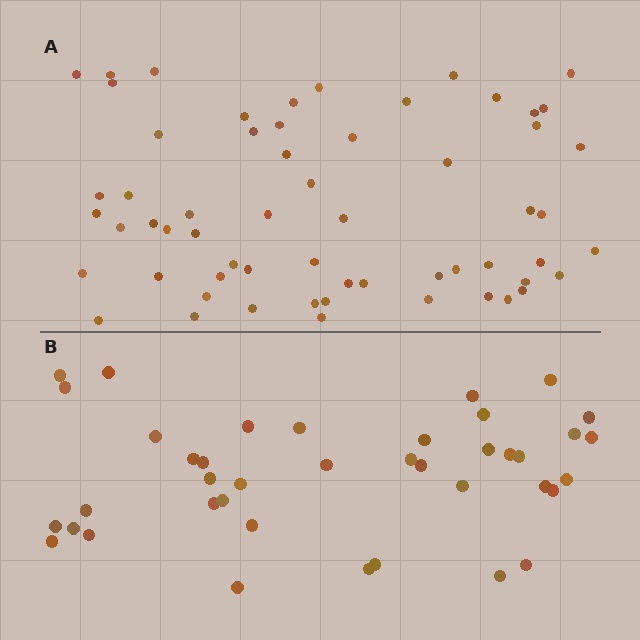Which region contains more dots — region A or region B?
Region A (the top region) has more dots.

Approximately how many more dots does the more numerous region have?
Region A has approximately 20 more dots than region B.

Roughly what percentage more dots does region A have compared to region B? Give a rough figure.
About 50% more.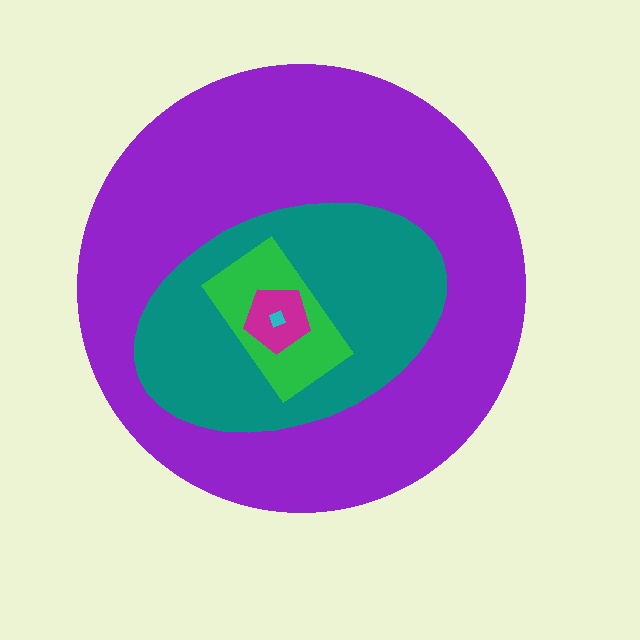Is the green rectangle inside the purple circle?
Yes.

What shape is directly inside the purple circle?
The teal ellipse.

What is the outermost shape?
The purple circle.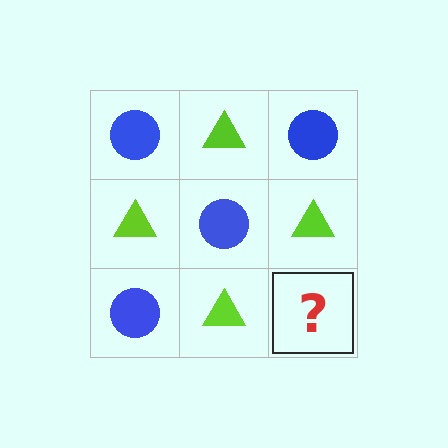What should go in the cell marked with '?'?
The missing cell should contain a blue circle.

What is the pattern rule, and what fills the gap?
The rule is that it alternates blue circle and lime triangle in a checkerboard pattern. The gap should be filled with a blue circle.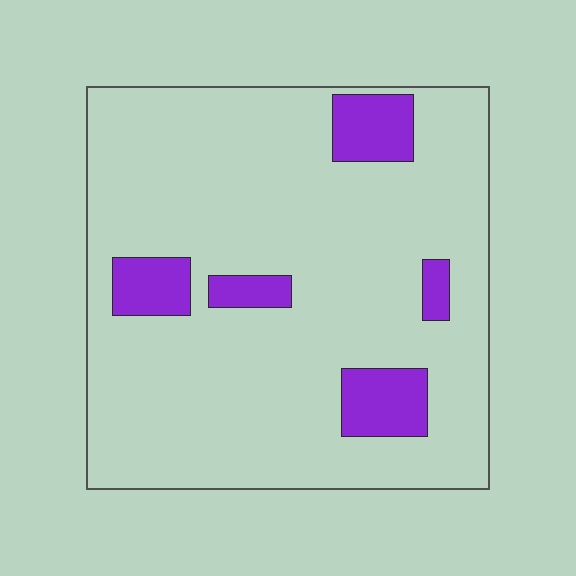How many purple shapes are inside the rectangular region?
5.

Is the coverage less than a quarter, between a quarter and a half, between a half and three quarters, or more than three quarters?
Less than a quarter.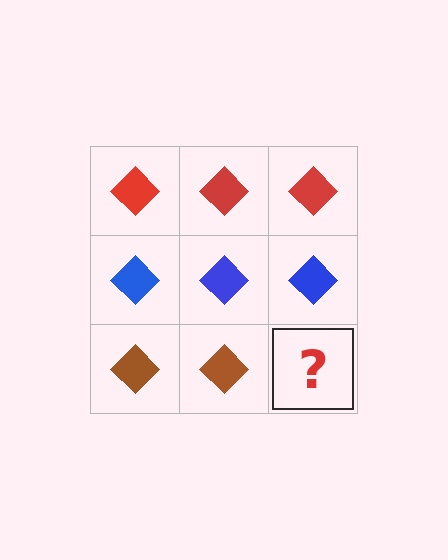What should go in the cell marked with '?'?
The missing cell should contain a brown diamond.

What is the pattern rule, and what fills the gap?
The rule is that each row has a consistent color. The gap should be filled with a brown diamond.